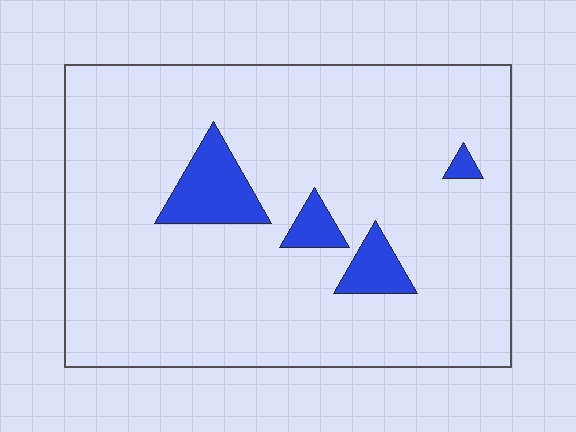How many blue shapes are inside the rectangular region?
4.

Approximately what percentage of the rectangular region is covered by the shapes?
Approximately 10%.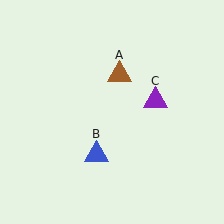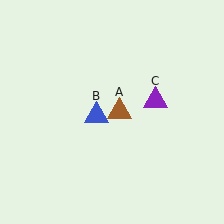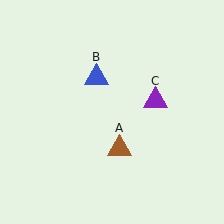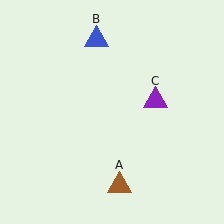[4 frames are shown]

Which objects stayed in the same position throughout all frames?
Purple triangle (object C) remained stationary.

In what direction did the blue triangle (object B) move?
The blue triangle (object B) moved up.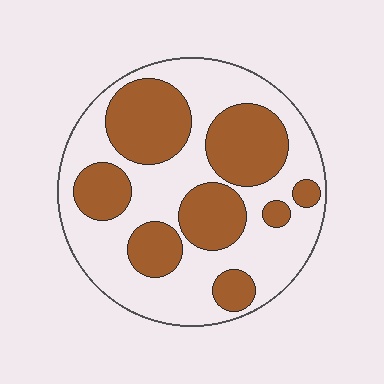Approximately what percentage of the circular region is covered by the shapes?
Approximately 40%.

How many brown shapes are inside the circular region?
8.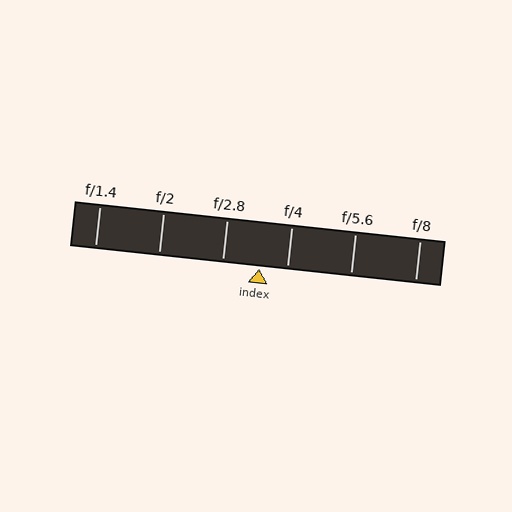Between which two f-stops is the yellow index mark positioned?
The index mark is between f/2.8 and f/4.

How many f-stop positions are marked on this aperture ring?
There are 6 f-stop positions marked.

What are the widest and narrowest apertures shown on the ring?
The widest aperture shown is f/1.4 and the narrowest is f/8.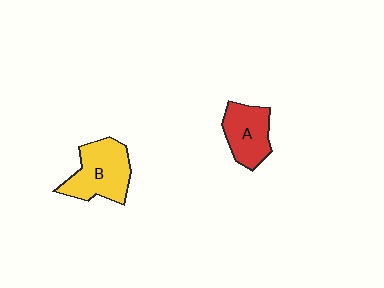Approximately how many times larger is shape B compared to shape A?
Approximately 1.3 times.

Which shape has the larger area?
Shape B (yellow).